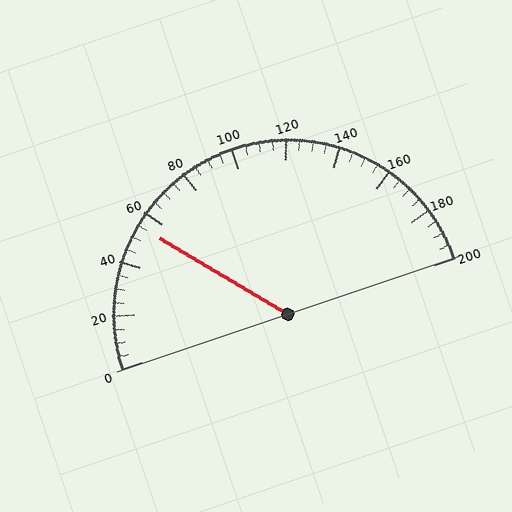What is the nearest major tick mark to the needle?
The nearest major tick mark is 60.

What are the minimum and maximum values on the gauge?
The gauge ranges from 0 to 200.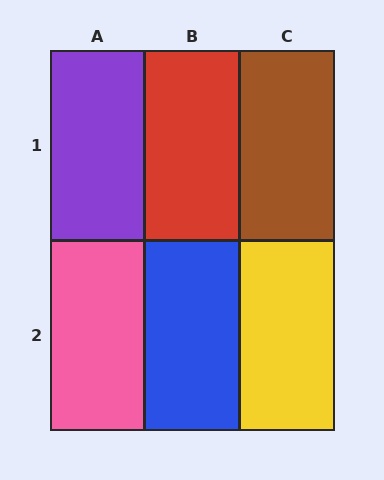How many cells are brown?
1 cell is brown.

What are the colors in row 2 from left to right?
Pink, blue, yellow.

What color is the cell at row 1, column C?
Brown.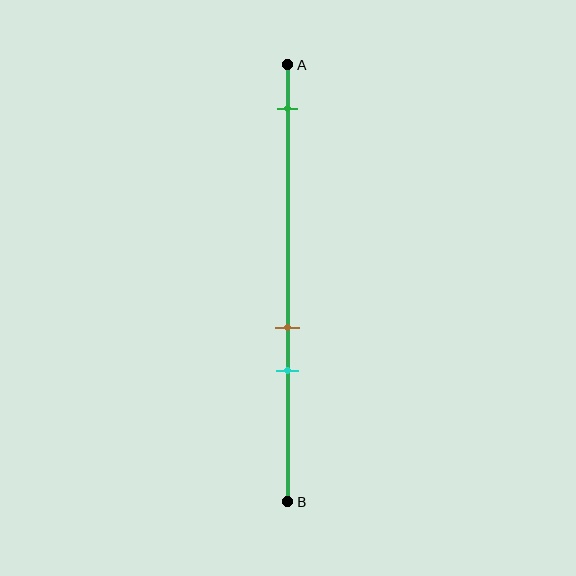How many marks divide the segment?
There are 3 marks dividing the segment.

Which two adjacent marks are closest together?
The brown and cyan marks are the closest adjacent pair.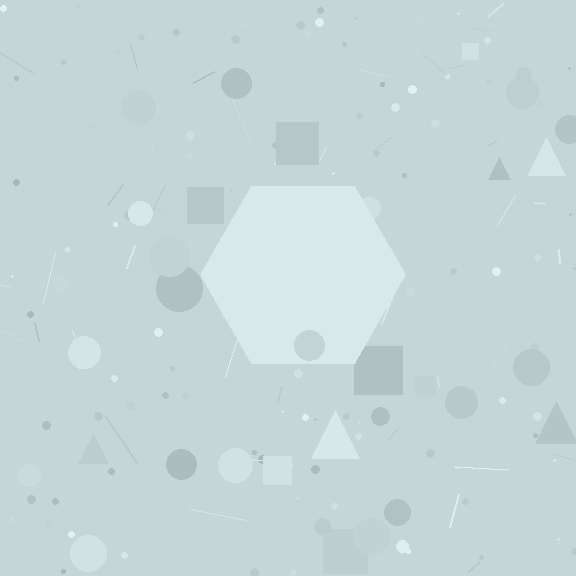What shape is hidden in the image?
A hexagon is hidden in the image.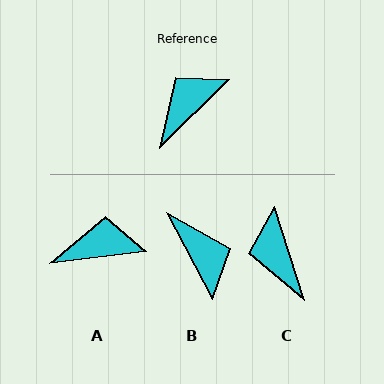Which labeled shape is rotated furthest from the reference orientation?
B, about 106 degrees away.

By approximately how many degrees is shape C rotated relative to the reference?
Approximately 63 degrees counter-clockwise.